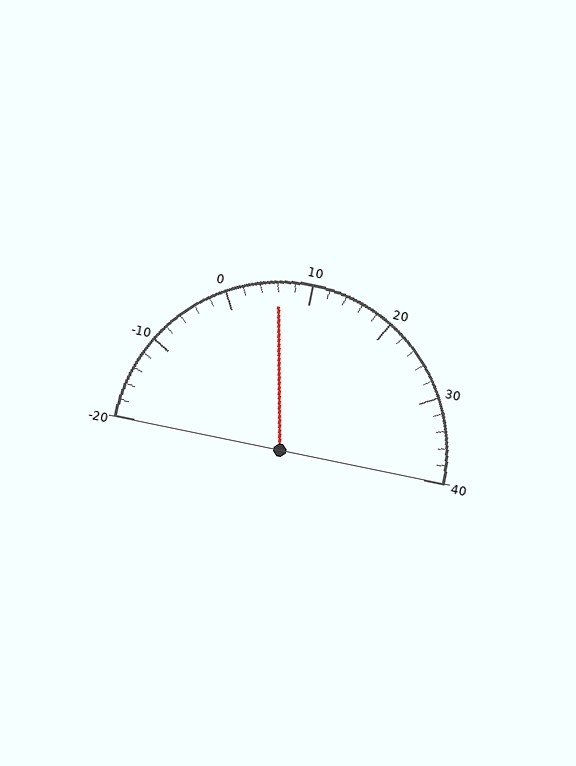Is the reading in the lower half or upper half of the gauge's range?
The reading is in the lower half of the range (-20 to 40).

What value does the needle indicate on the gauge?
The needle indicates approximately 6.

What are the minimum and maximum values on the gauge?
The gauge ranges from -20 to 40.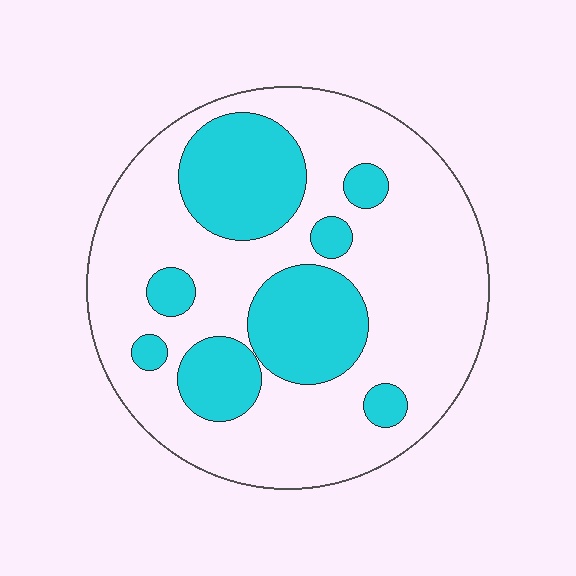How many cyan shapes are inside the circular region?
8.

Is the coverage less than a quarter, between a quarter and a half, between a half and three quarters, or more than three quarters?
Between a quarter and a half.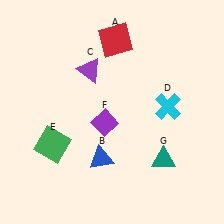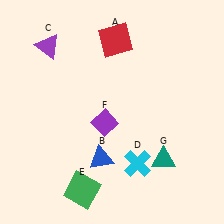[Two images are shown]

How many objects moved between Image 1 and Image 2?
3 objects moved between the two images.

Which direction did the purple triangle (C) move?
The purple triangle (C) moved left.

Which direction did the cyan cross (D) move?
The cyan cross (D) moved down.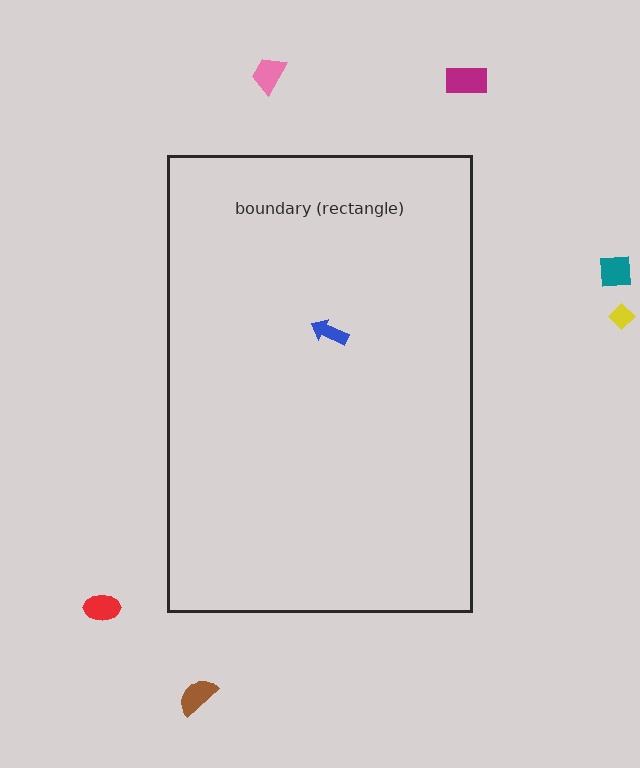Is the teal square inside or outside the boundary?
Outside.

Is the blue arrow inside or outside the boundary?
Inside.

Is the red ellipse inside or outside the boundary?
Outside.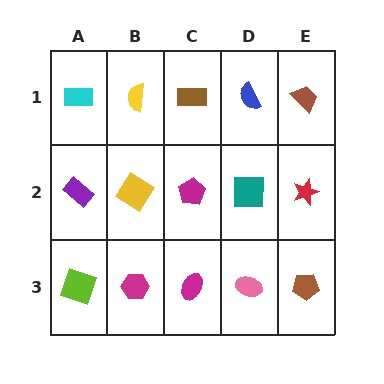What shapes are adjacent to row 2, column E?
A brown trapezoid (row 1, column E), a brown pentagon (row 3, column E), a teal square (row 2, column D).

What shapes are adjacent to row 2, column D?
A blue semicircle (row 1, column D), a pink ellipse (row 3, column D), a magenta pentagon (row 2, column C), a red star (row 2, column E).